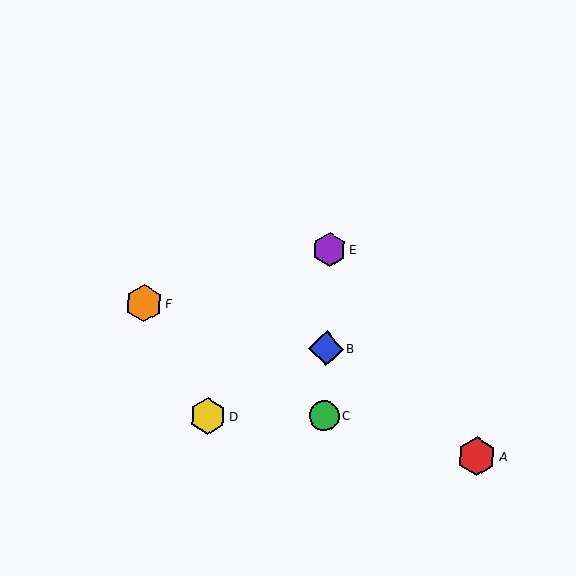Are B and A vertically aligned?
No, B is at x≈326 and A is at x≈477.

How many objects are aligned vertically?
3 objects (B, C, E) are aligned vertically.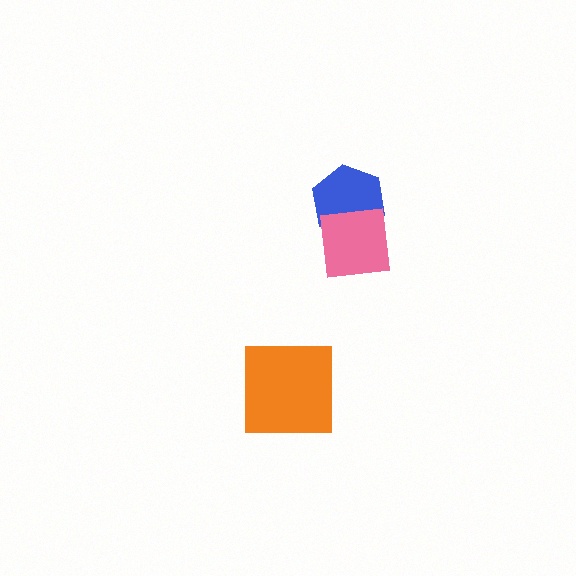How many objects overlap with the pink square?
1 object overlaps with the pink square.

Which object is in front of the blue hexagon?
The pink square is in front of the blue hexagon.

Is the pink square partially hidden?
No, no other shape covers it.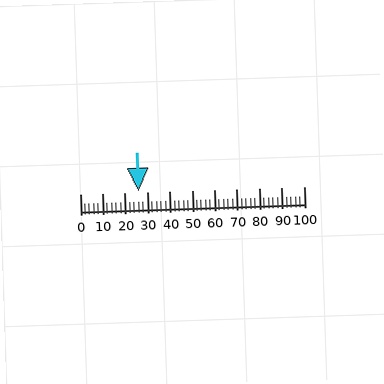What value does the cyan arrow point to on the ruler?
The cyan arrow points to approximately 26.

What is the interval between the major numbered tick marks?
The major tick marks are spaced 10 units apart.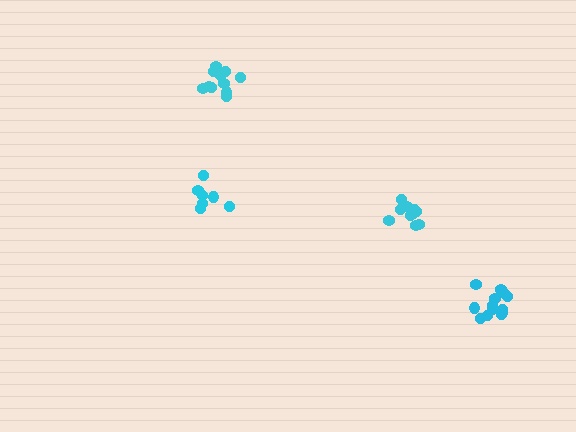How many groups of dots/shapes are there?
There are 4 groups.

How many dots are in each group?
Group 1: 13 dots, Group 2: 7 dots, Group 3: 11 dots, Group 4: 10 dots (41 total).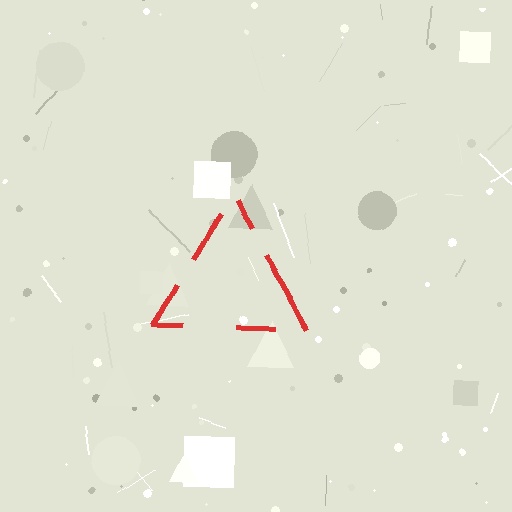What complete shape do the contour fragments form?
The contour fragments form a triangle.